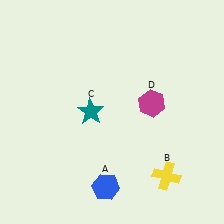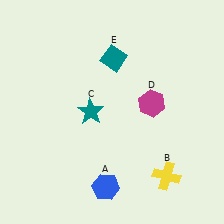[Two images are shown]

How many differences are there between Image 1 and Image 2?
There is 1 difference between the two images.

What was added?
A teal diamond (E) was added in Image 2.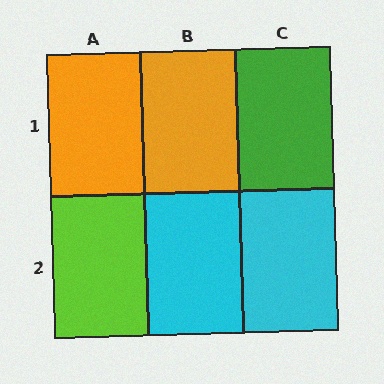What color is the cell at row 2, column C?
Cyan.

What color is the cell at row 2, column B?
Cyan.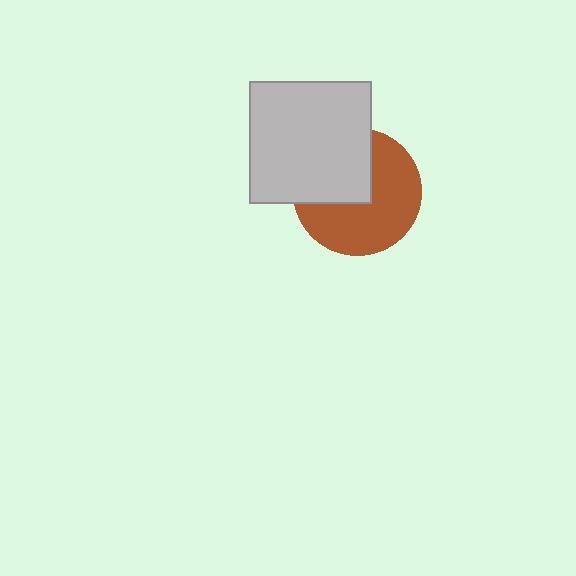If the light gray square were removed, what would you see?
You would see the complete brown circle.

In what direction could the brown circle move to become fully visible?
The brown circle could move toward the lower-right. That would shift it out from behind the light gray square entirely.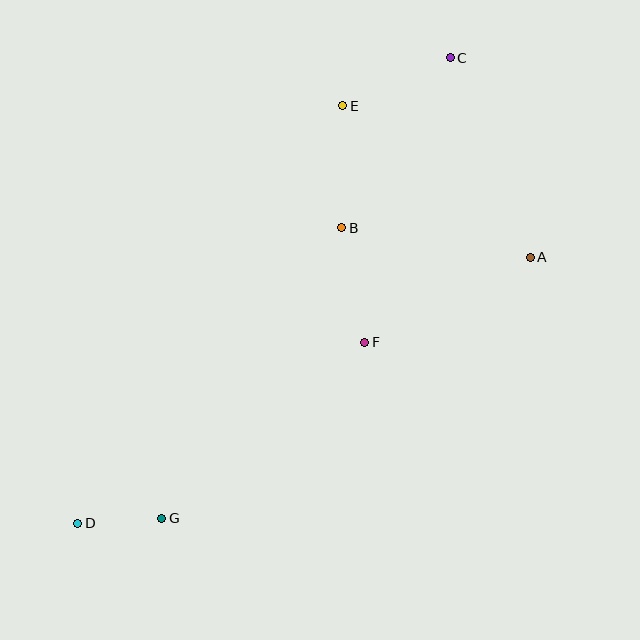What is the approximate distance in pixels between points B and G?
The distance between B and G is approximately 342 pixels.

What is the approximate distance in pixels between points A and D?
The distance between A and D is approximately 525 pixels.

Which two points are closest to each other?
Points D and G are closest to each other.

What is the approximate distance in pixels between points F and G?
The distance between F and G is approximately 269 pixels.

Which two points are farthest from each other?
Points C and D are farthest from each other.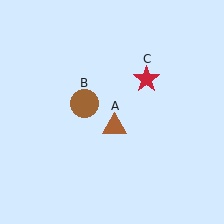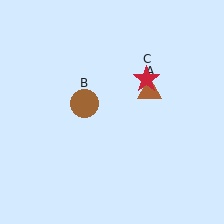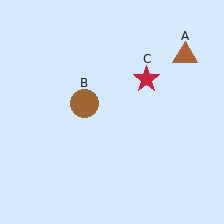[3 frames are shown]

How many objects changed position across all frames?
1 object changed position: brown triangle (object A).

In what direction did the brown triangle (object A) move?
The brown triangle (object A) moved up and to the right.